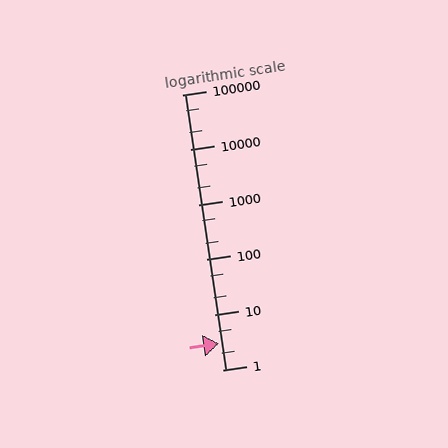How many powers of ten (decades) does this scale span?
The scale spans 5 decades, from 1 to 100000.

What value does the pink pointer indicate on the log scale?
The pointer indicates approximately 3.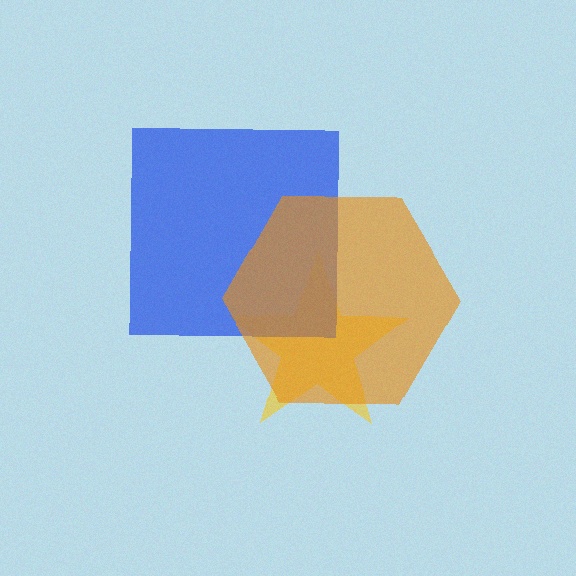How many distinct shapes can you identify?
There are 3 distinct shapes: a yellow star, a blue square, an orange hexagon.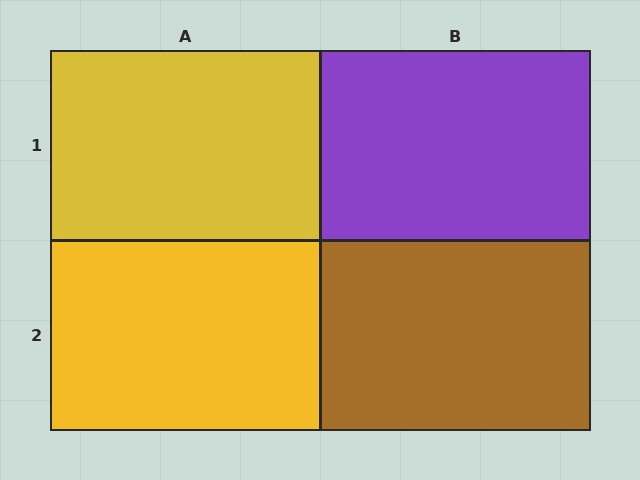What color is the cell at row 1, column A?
Yellow.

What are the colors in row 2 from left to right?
Yellow, brown.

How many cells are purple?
1 cell is purple.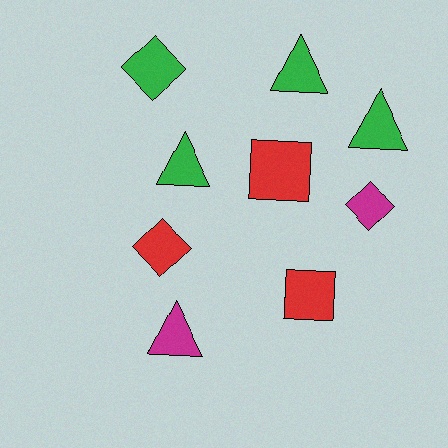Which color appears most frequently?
Green, with 4 objects.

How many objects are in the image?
There are 9 objects.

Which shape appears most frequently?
Triangle, with 4 objects.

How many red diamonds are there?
There is 1 red diamond.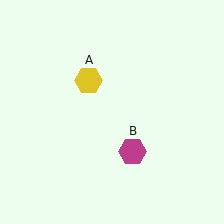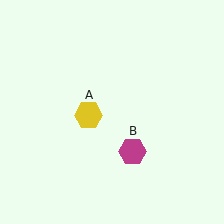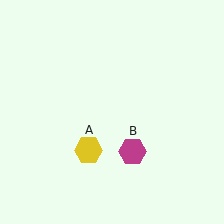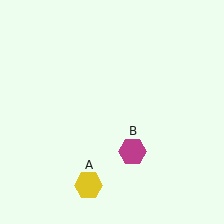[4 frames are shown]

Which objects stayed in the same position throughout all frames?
Magenta hexagon (object B) remained stationary.